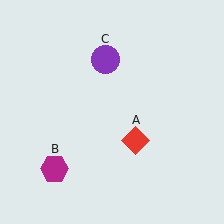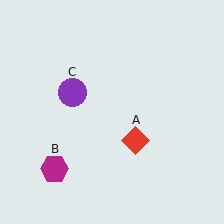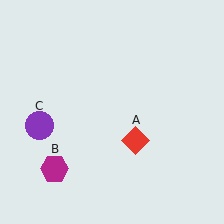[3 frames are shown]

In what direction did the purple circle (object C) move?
The purple circle (object C) moved down and to the left.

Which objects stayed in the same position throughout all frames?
Red diamond (object A) and magenta hexagon (object B) remained stationary.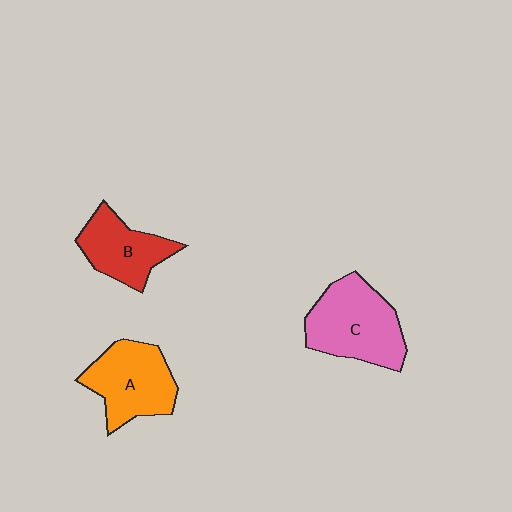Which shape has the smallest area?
Shape B (red).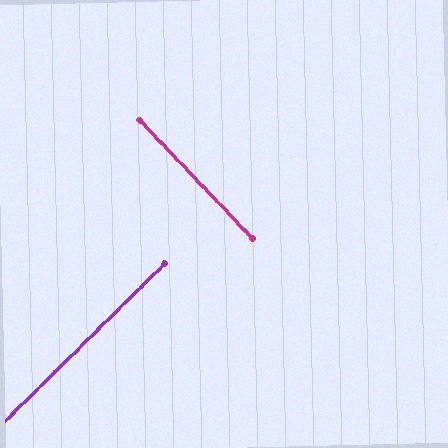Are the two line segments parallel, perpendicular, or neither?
Perpendicular — they meet at approximately 89°.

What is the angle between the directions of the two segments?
Approximately 89 degrees.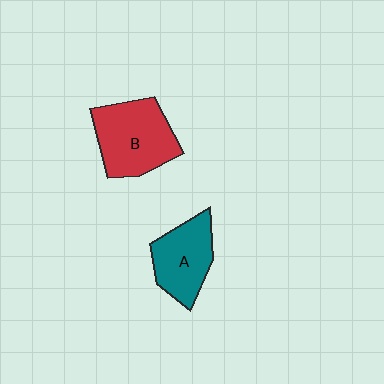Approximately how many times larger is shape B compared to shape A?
Approximately 1.3 times.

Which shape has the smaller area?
Shape A (teal).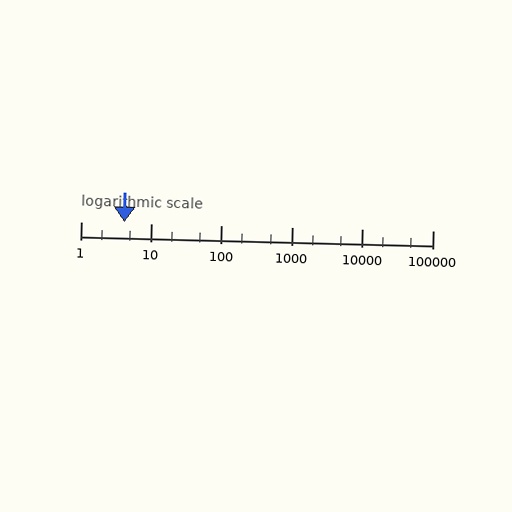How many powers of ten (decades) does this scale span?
The scale spans 5 decades, from 1 to 100000.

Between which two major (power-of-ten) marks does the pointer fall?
The pointer is between 1 and 10.